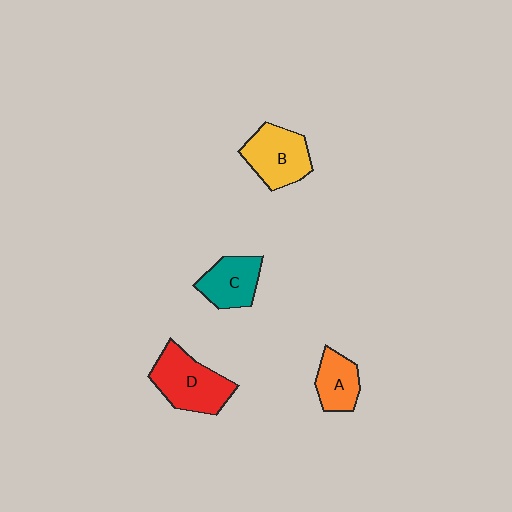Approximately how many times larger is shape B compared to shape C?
Approximately 1.2 times.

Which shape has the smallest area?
Shape A (orange).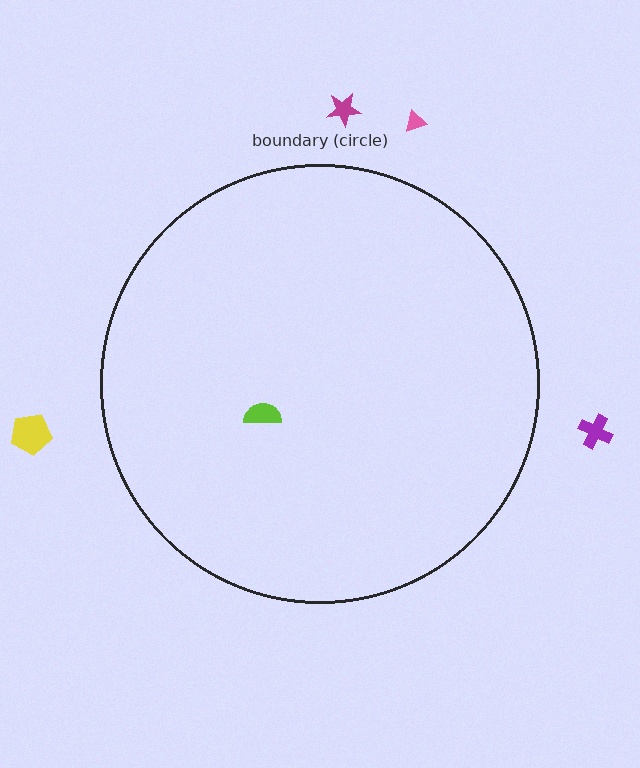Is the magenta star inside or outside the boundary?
Outside.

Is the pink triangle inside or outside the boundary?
Outside.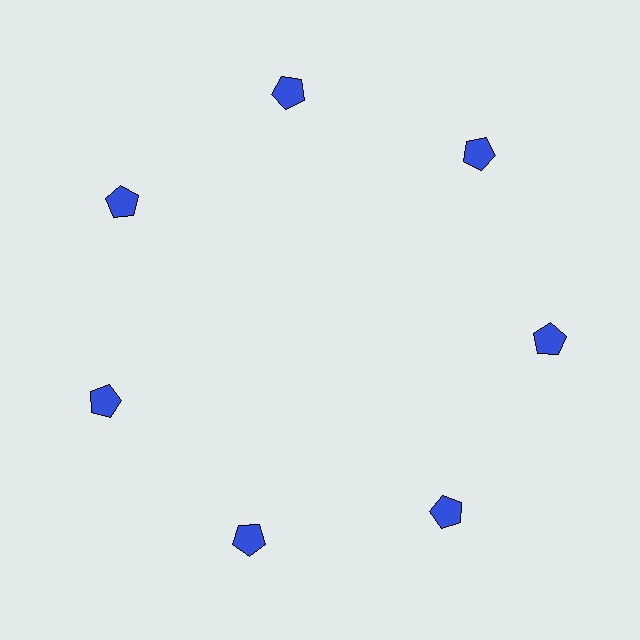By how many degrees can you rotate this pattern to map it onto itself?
The pattern maps onto itself every 51 degrees of rotation.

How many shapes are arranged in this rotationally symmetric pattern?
There are 7 shapes, arranged in 7 groups of 1.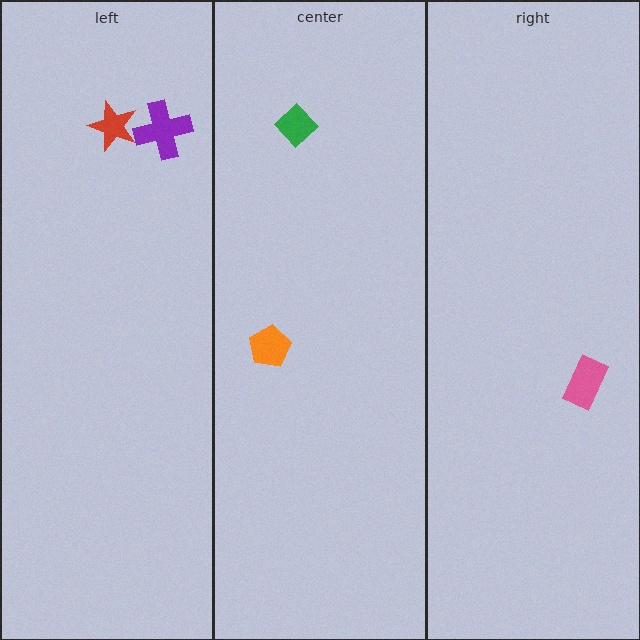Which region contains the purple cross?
The left region.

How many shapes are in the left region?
2.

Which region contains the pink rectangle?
The right region.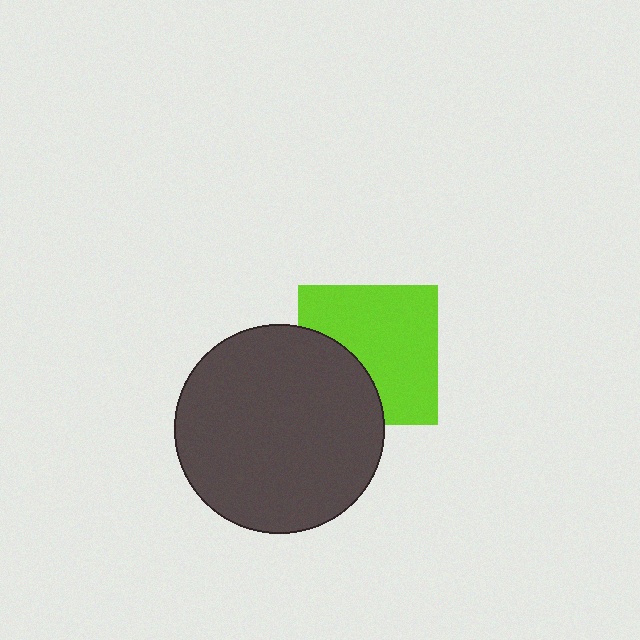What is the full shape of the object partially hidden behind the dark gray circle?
The partially hidden object is a lime square.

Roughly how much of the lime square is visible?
Most of it is visible (roughly 67%).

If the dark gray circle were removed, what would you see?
You would see the complete lime square.